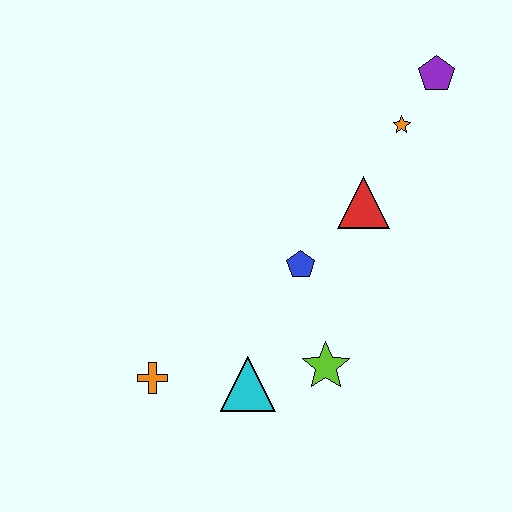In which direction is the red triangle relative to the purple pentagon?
The red triangle is below the purple pentagon.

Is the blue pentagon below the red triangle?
Yes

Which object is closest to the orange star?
The purple pentagon is closest to the orange star.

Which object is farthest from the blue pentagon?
The purple pentagon is farthest from the blue pentagon.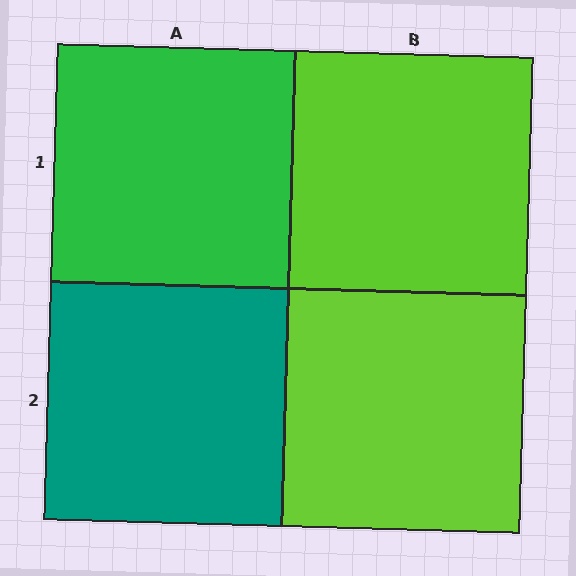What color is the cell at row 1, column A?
Green.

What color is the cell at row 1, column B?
Lime.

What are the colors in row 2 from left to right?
Teal, lime.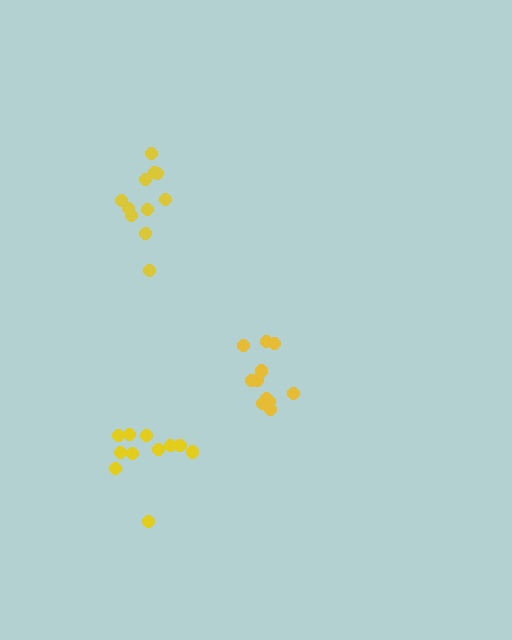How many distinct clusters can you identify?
There are 3 distinct clusters.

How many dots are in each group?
Group 1: 11 dots, Group 2: 11 dots, Group 3: 11 dots (33 total).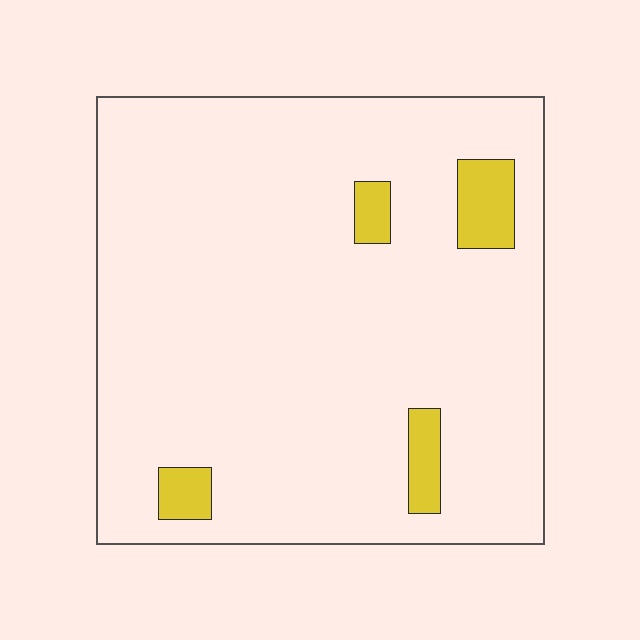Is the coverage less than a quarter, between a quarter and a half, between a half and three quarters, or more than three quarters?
Less than a quarter.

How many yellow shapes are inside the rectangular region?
4.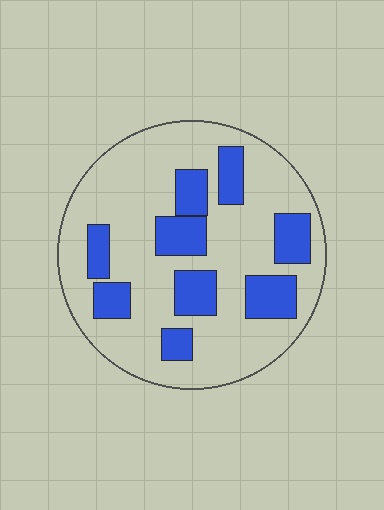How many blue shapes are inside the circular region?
9.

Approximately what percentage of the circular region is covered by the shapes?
Approximately 25%.